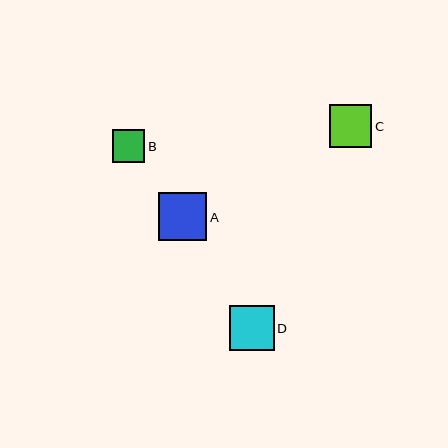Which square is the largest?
Square A is the largest with a size of approximately 48 pixels.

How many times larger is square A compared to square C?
Square A is approximately 1.1 times the size of square C.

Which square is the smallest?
Square B is the smallest with a size of approximately 33 pixels.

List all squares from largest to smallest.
From largest to smallest: A, D, C, B.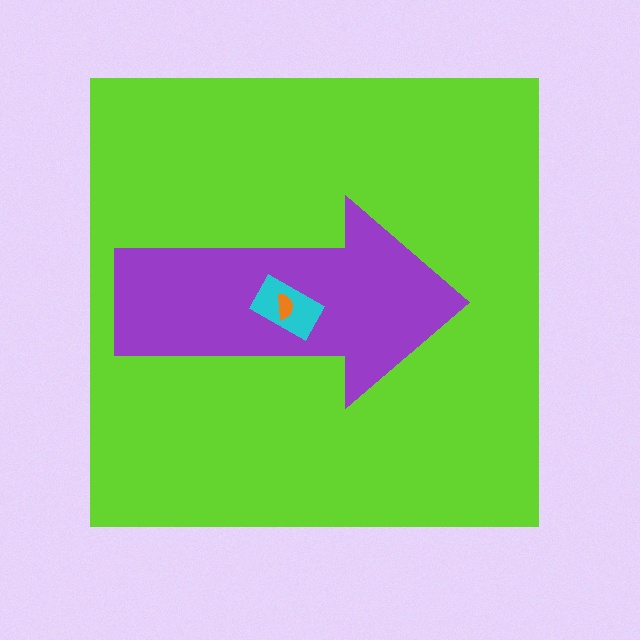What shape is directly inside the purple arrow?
The cyan rectangle.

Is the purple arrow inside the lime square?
Yes.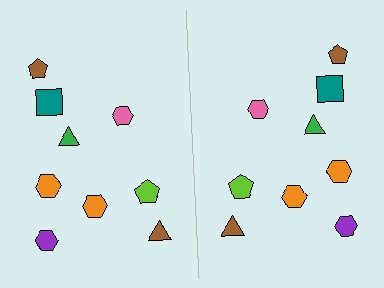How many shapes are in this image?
There are 18 shapes in this image.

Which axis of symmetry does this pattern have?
The pattern has a vertical axis of symmetry running through the center of the image.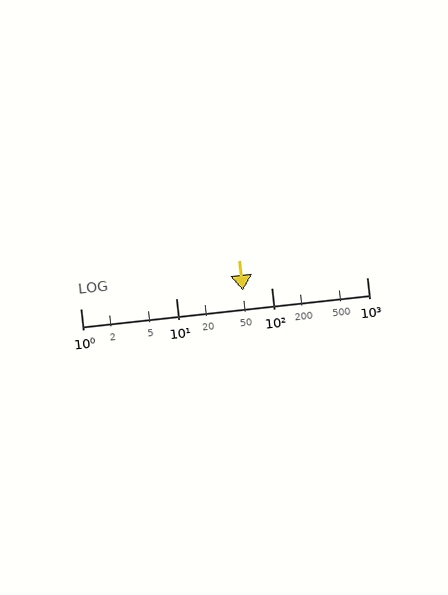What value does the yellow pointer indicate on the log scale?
The pointer indicates approximately 51.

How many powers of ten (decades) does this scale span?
The scale spans 3 decades, from 1 to 1000.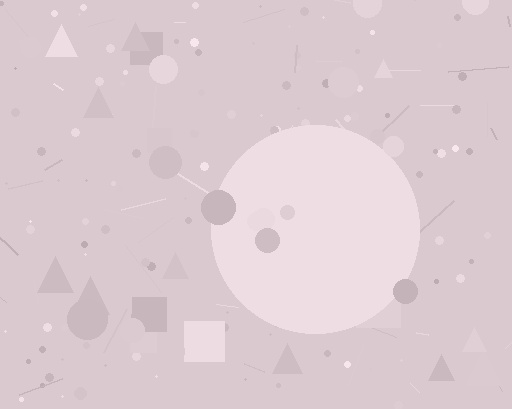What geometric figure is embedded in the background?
A circle is embedded in the background.